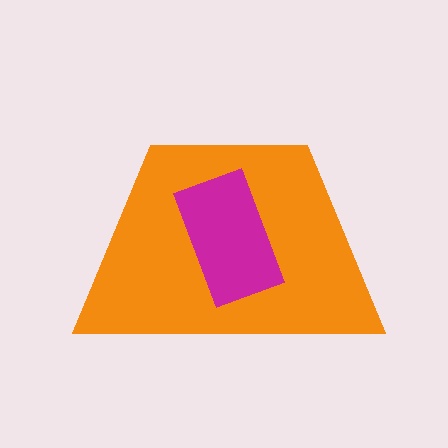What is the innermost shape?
The magenta rectangle.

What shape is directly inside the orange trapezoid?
The magenta rectangle.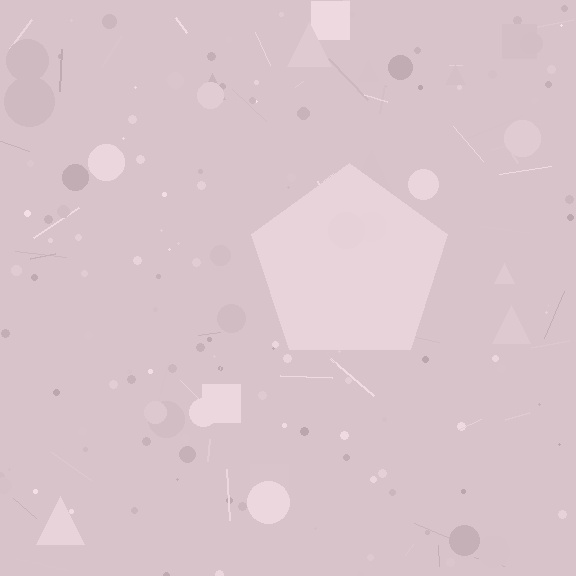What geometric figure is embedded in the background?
A pentagon is embedded in the background.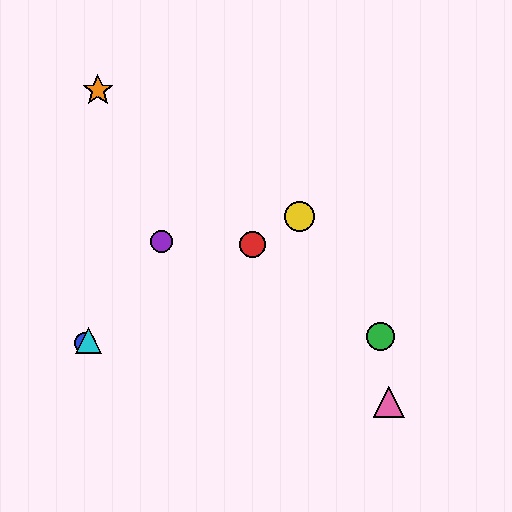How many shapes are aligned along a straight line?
4 shapes (the red circle, the blue circle, the yellow circle, the cyan triangle) are aligned along a straight line.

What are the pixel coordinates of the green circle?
The green circle is at (380, 337).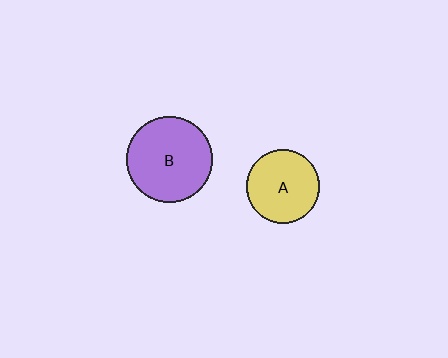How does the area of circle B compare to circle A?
Approximately 1.4 times.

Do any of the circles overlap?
No, none of the circles overlap.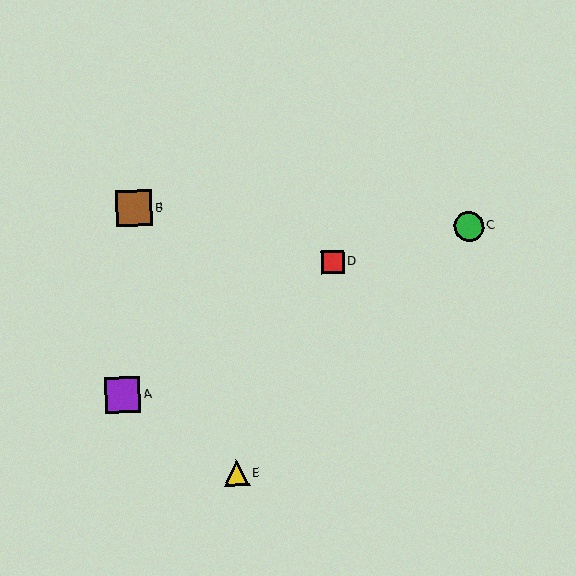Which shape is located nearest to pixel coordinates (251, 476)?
The yellow triangle (labeled E) at (237, 473) is nearest to that location.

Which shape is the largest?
The brown square (labeled B) is the largest.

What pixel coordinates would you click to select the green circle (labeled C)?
Click at (469, 226) to select the green circle C.